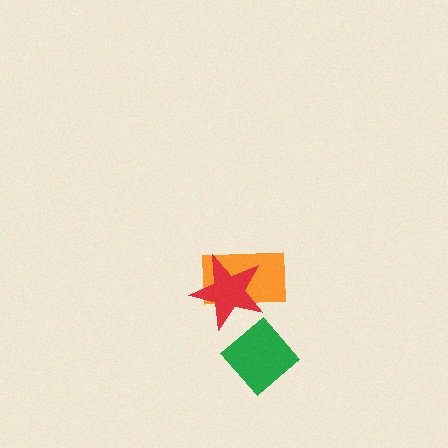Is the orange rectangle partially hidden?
Yes, it is partially covered by another shape.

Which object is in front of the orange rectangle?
The red star is in front of the orange rectangle.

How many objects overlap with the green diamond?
0 objects overlap with the green diamond.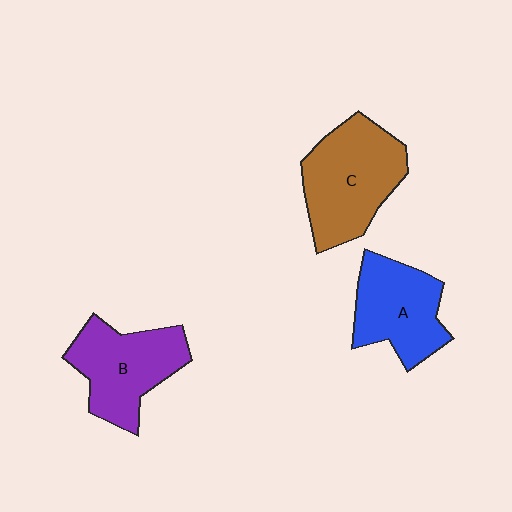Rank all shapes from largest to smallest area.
From largest to smallest: C (brown), B (purple), A (blue).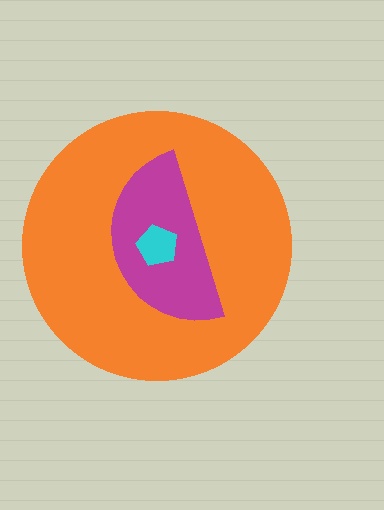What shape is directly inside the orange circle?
The magenta semicircle.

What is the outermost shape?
The orange circle.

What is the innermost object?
The cyan pentagon.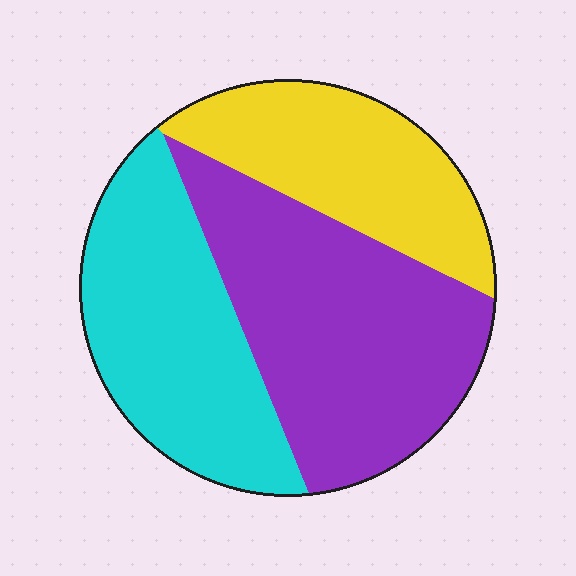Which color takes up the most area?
Purple, at roughly 40%.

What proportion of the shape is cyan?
Cyan covers 33% of the shape.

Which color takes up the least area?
Yellow, at roughly 25%.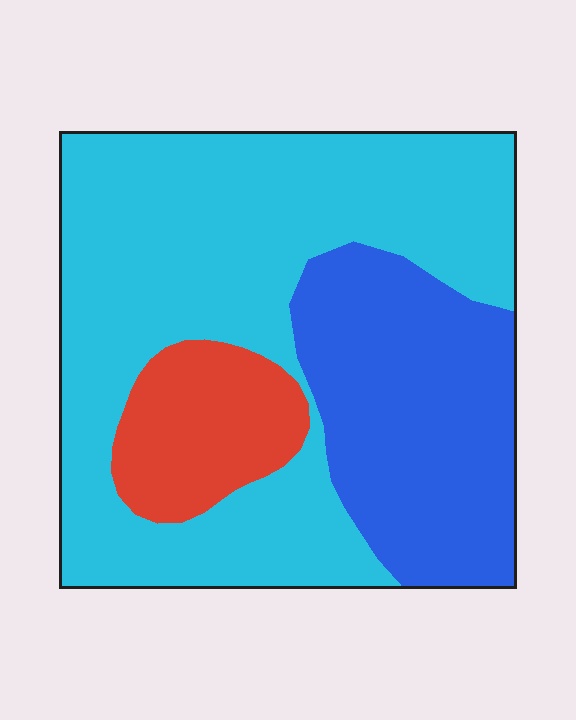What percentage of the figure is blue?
Blue takes up between a quarter and a half of the figure.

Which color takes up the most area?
Cyan, at roughly 60%.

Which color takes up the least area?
Red, at roughly 15%.